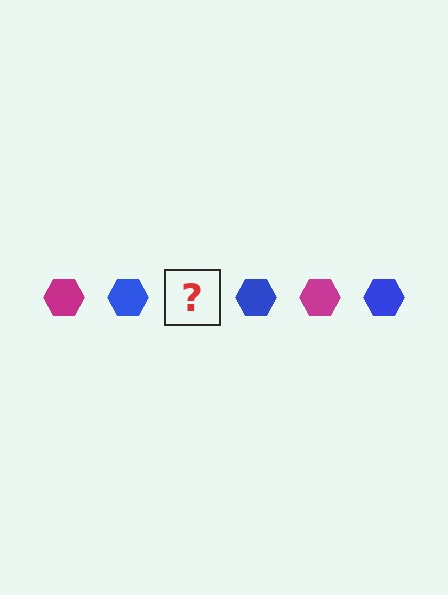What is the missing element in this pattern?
The missing element is a magenta hexagon.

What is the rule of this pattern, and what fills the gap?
The rule is that the pattern cycles through magenta, blue hexagons. The gap should be filled with a magenta hexagon.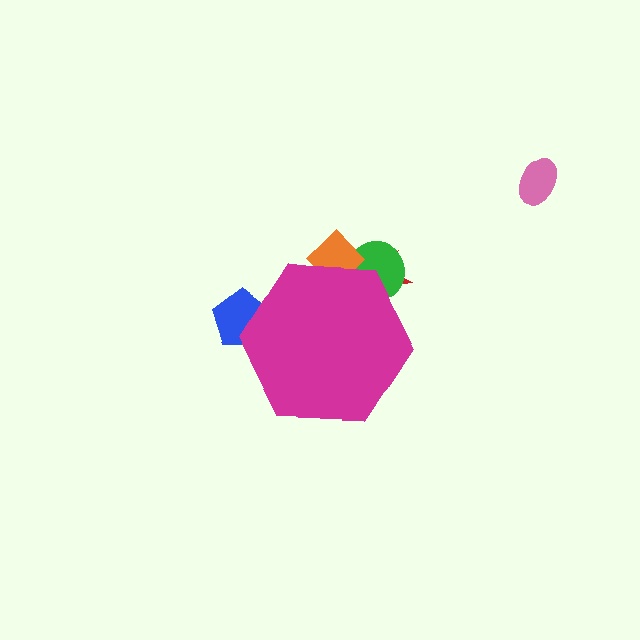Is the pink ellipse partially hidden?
No, the pink ellipse is fully visible.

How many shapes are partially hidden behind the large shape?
4 shapes are partially hidden.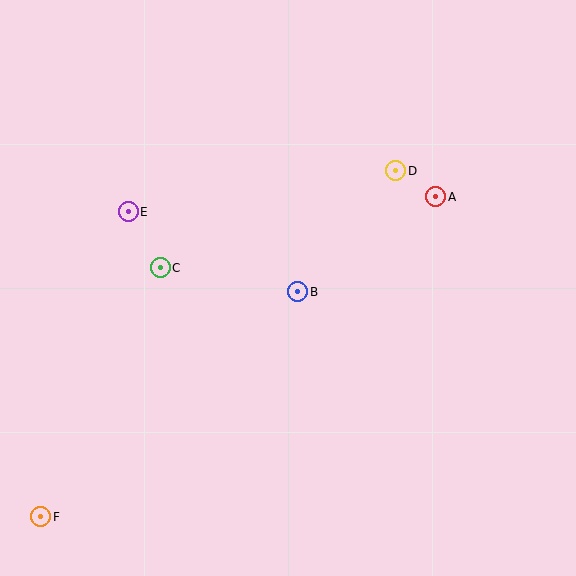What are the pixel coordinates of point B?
Point B is at (298, 292).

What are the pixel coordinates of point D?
Point D is at (396, 171).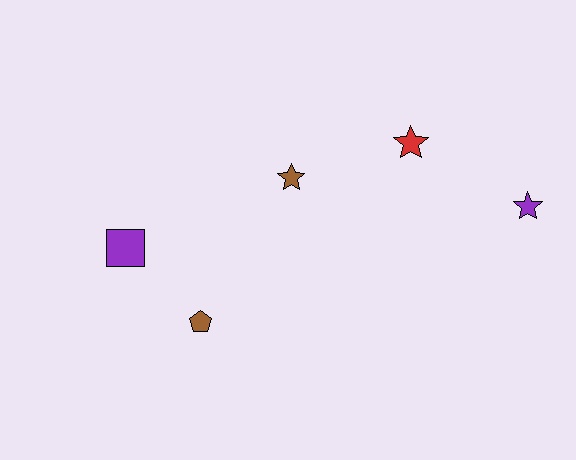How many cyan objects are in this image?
There are no cyan objects.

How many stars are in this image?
There are 3 stars.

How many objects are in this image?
There are 5 objects.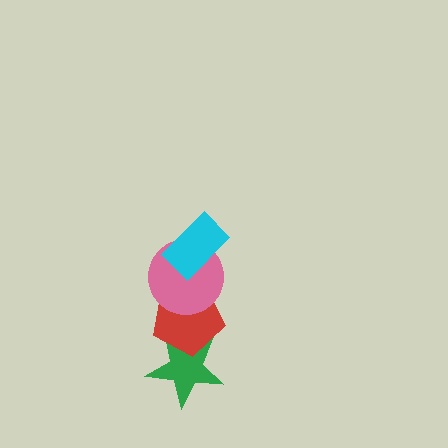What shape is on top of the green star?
The red pentagon is on top of the green star.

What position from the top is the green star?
The green star is 4th from the top.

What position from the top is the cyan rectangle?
The cyan rectangle is 1st from the top.